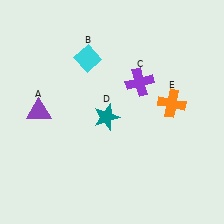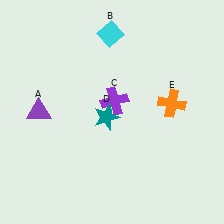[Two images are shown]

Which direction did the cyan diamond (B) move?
The cyan diamond (B) moved up.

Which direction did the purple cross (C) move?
The purple cross (C) moved left.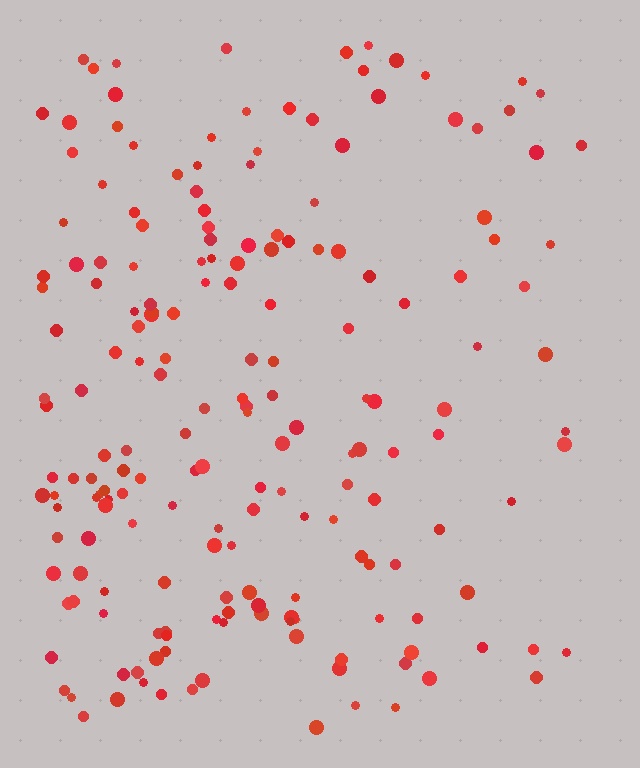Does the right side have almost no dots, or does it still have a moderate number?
Still a moderate number, just noticeably fewer than the left.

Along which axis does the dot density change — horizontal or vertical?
Horizontal.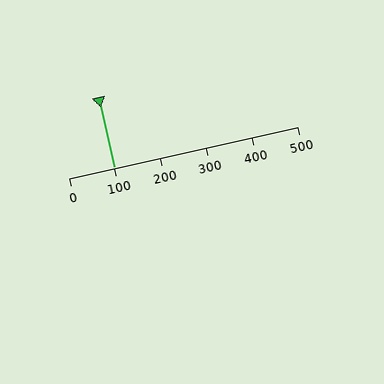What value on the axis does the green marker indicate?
The marker indicates approximately 100.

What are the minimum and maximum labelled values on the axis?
The axis runs from 0 to 500.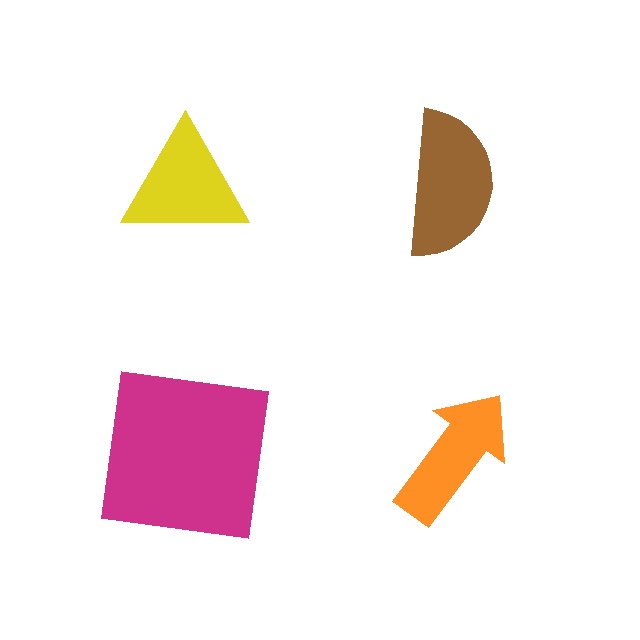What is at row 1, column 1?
A yellow triangle.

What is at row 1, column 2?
A brown semicircle.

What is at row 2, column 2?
An orange arrow.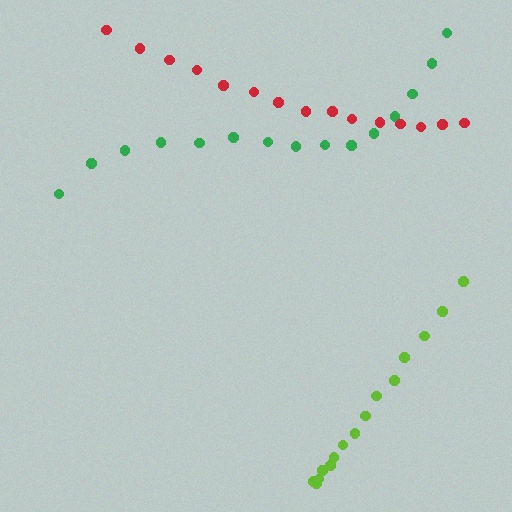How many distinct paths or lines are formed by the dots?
There are 3 distinct paths.